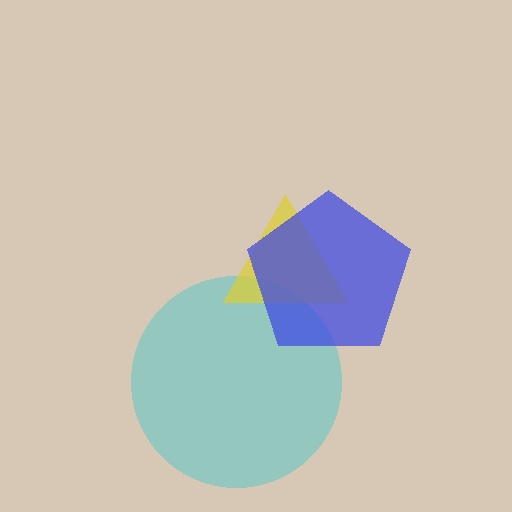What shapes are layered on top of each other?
The layered shapes are: a cyan circle, a yellow triangle, a blue pentagon.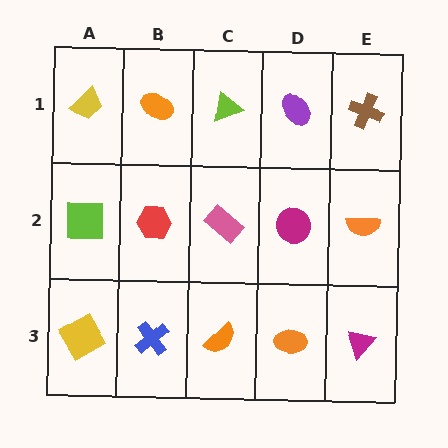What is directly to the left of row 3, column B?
A yellow diamond.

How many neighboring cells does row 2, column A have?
3.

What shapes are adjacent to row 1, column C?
A pink rectangle (row 2, column C), an orange ellipse (row 1, column B), a purple ellipse (row 1, column D).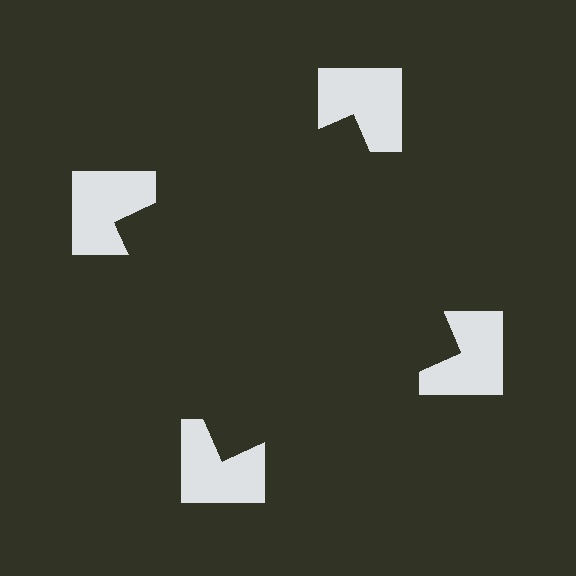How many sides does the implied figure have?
4 sides.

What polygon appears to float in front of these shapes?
An illusory square — its edges are inferred from the aligned wedge cuts in the notched squares, not physically drawn.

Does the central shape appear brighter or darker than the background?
It typically appears slightly darker than the background, even though no actual brightness change is drawn.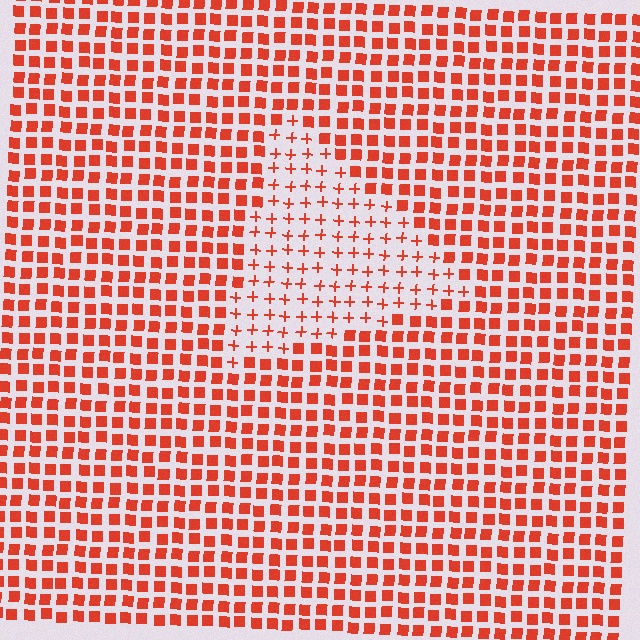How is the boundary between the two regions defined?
The boundary is defined by a change in element shape: plus signs inside vs. squares outside. All elements share the same color and spacing.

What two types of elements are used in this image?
The image uses plus signs inside the triangle region and squares outside it.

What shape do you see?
I see a triangle.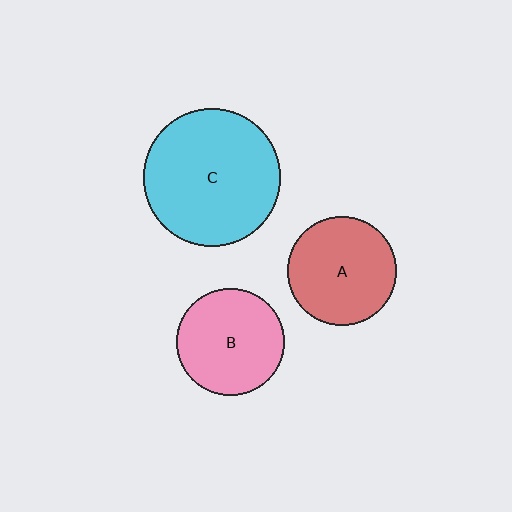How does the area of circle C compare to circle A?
Approximately 1.6 times.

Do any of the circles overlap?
No, none of the circles overlap.